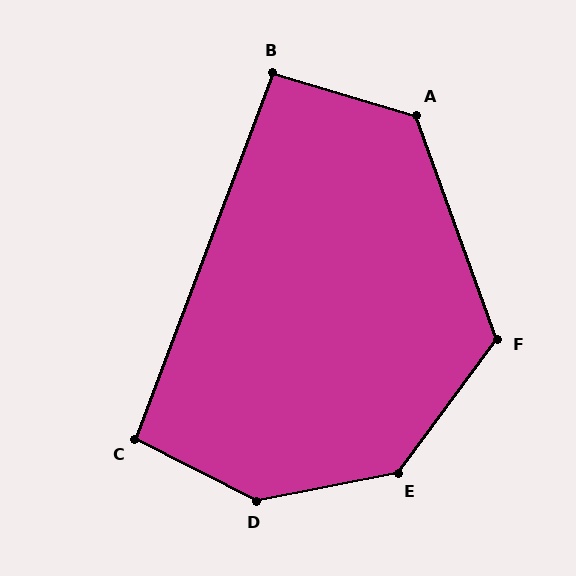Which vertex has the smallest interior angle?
B, at approximately 94 degrees.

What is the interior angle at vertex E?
Approximately 138 degrees (obtuse).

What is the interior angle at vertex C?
Approximately 96 degrees (obtuse).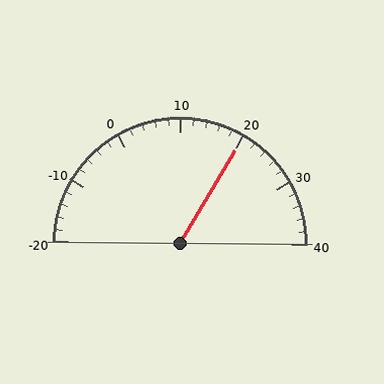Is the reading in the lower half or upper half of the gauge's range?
The reading is in the upper half of the range (-20 to 40).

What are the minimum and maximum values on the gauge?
The gauge ranges from -20 to 40.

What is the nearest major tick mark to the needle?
The nearest major tick mark is 20.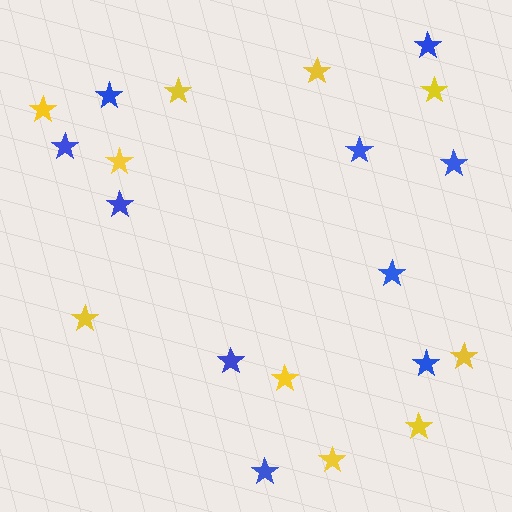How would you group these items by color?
There are 2 groups: one group of yellow stars (10) and one group of blue stars (10).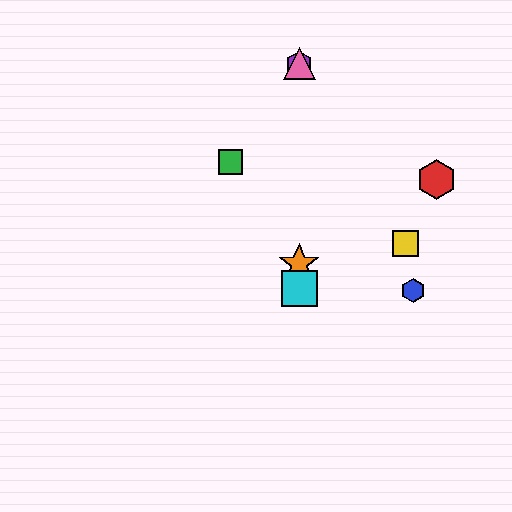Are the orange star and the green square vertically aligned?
No, the orange star is at x≈299 and the green square is at x≈231.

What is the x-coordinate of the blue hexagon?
The blue hexagon is at x≈413.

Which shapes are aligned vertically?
The purple hexagon, the orange star, the cyan square, the pink triangle are aligned vertically.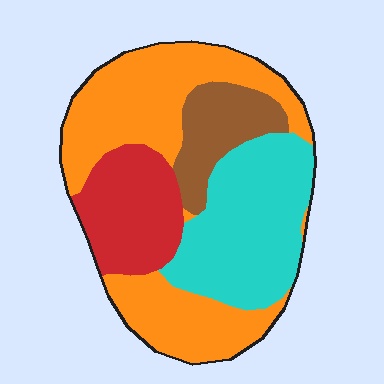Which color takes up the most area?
Orange, at roughly 40%.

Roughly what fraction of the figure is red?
Red takes up about one sixth (1/6) of the figure.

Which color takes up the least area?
Brown, at roughly 10%.